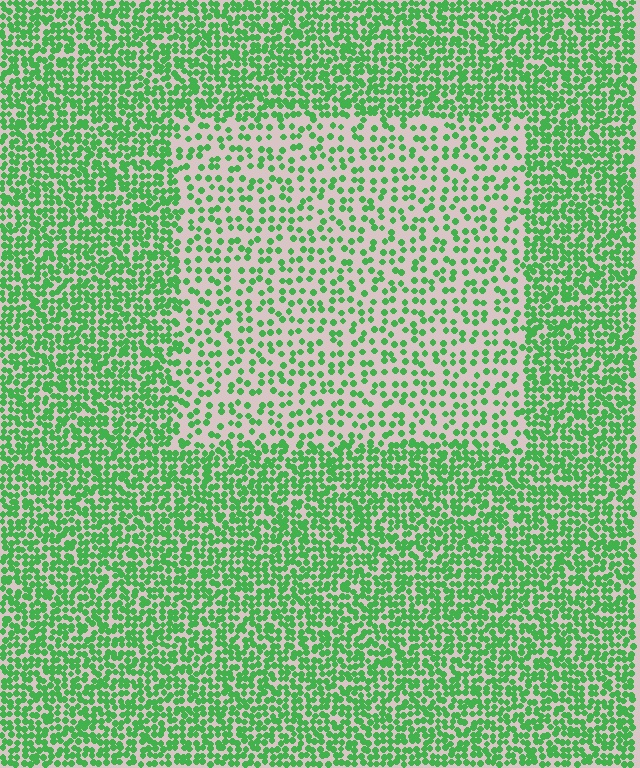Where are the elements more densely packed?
The elements are more densely packed outside the rectangle boundary.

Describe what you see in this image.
The image contains small green elements arranged at two different densities. A rectangle-shaped region is visible where the elements are less densely packed than the surrounding area.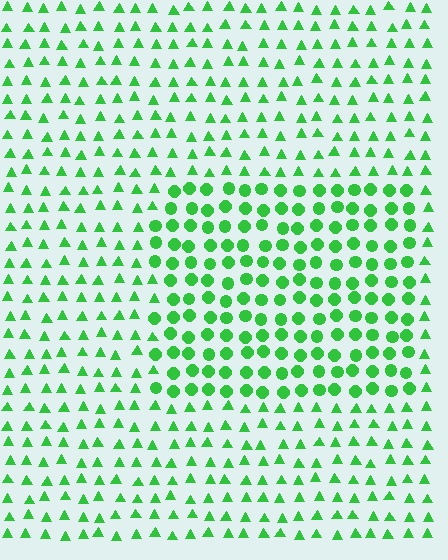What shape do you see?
I see a rectangle.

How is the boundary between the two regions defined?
The boundary is defined by a change in element shape: circles inside vs. triangles outside. All elements share the same color and spacing.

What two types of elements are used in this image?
The image uses circles inside the rectangle region and triangles outside it.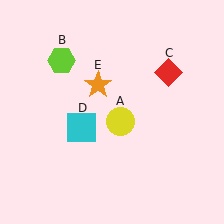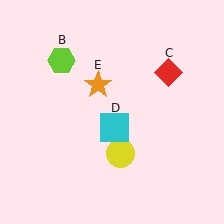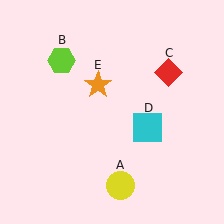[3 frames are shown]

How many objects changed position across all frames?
2 objects changed position: yellow circle (object A), cyan square (object D).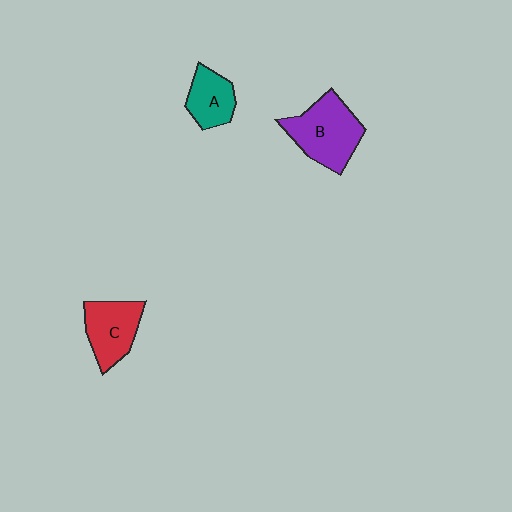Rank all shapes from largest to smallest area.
From largest to smallest: B (purple), C (red), A (teal).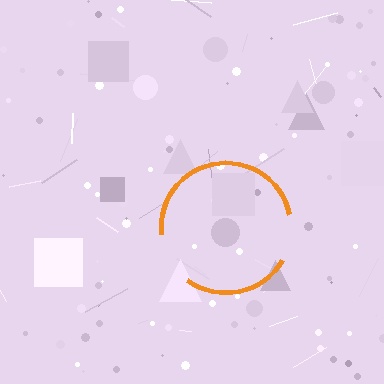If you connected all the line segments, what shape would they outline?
They would outline a circle.